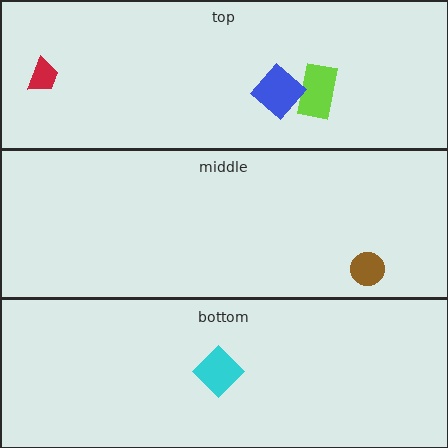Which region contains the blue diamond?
The top region.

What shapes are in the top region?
The lime rectangle, the red trapezoid, the blue diamond.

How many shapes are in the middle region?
1.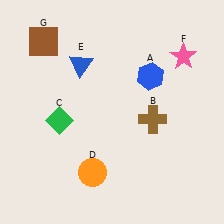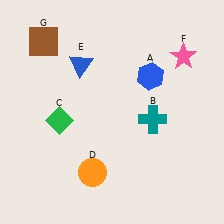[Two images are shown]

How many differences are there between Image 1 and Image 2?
There is 1 difference between the two images.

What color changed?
The cross (B) changed from brown in Image 1 to teal in Image 2.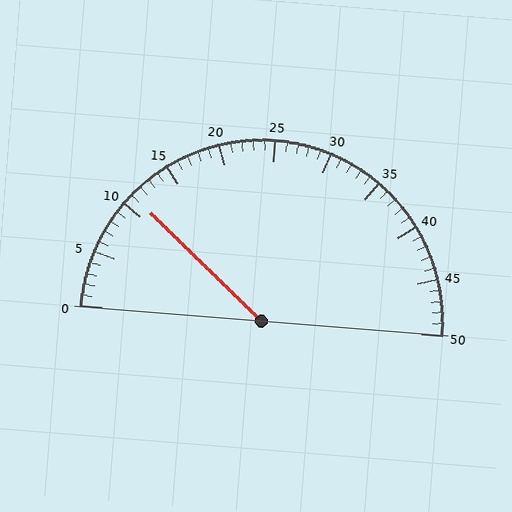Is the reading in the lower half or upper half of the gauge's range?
The reading is in the lower half of the range (0 to 50).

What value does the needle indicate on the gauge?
The needle indicates approximately 11.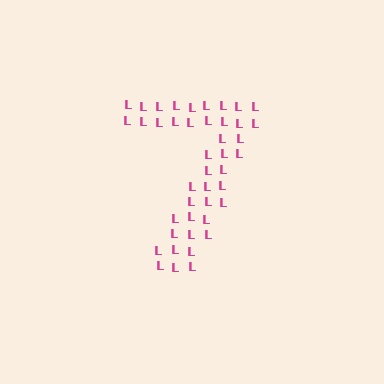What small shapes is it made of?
It is made of small letter L's.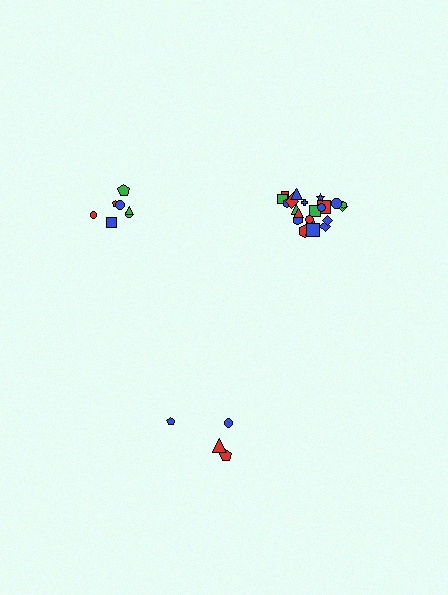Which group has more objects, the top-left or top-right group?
The top-right group.